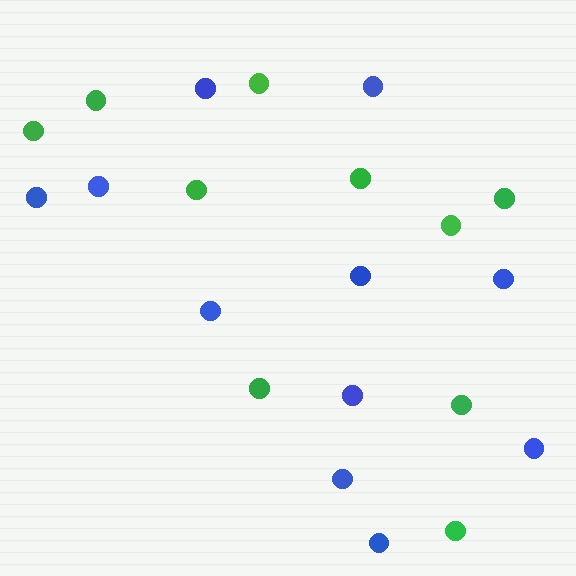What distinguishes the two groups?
There are 2 groups: one group of blue circles (11) and one group of green circles (10).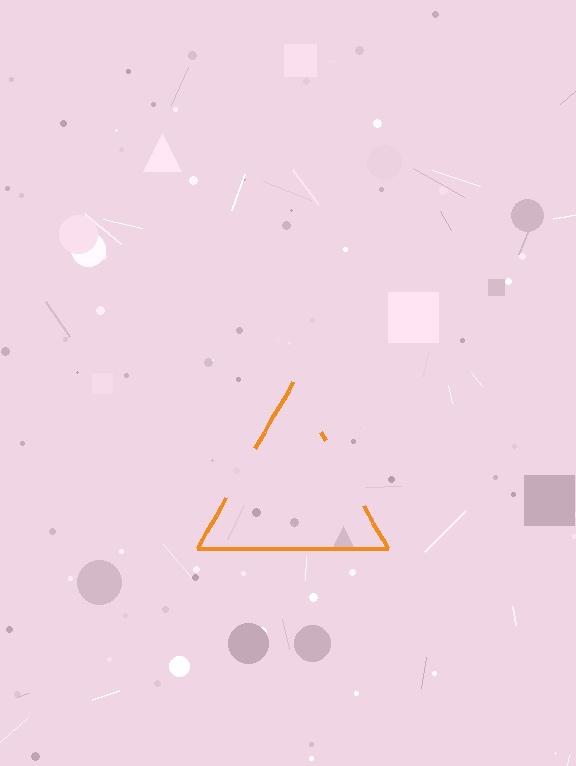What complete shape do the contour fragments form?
The contour fragments form a triangle.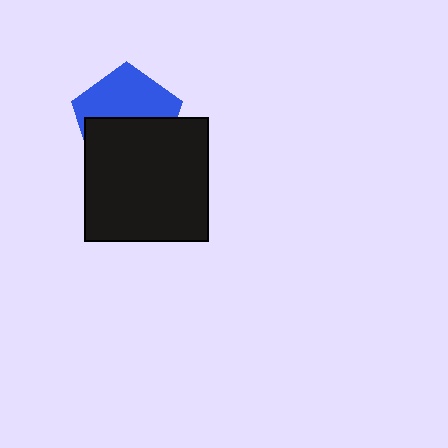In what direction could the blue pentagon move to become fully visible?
The blue pentagon could move up. That would shift it out from behind the black square entirely.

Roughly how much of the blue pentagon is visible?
About half of it is visible (roughly 49%).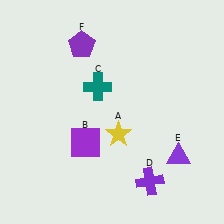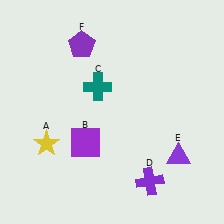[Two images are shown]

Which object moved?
The yellow star (A) moved left.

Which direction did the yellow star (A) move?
The yellow star (A) moved left.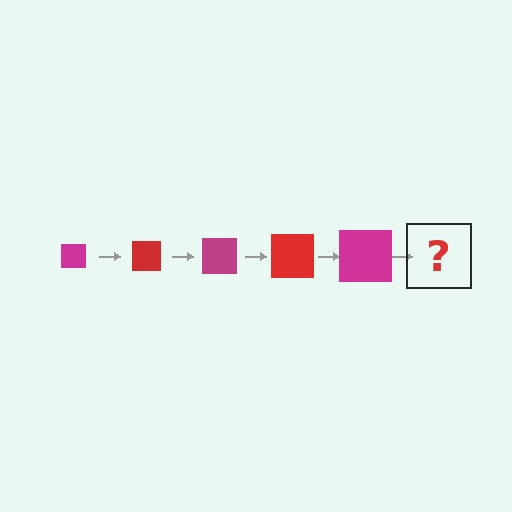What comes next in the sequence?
The next element should be a red square, larger than the previous one.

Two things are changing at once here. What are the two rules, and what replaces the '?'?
The two rules are that the square grows larger each step and the color cycles through magenta and red. The '?' should be a red square, larger than the previous one.